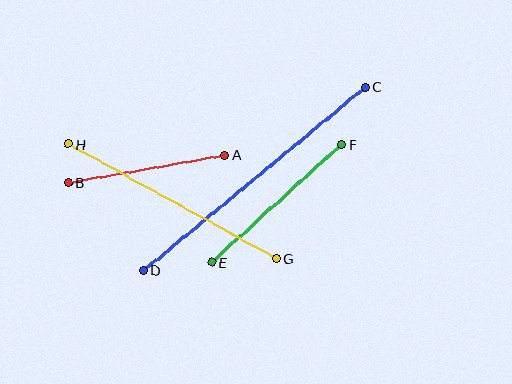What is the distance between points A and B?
The distance is approximately 159 pixels.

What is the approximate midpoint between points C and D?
The midpoint is at approximately (254, 179) pixels.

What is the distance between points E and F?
The distance is approximately 175 pixels.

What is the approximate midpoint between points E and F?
The midpoint is at approximately (277, 203) pixels.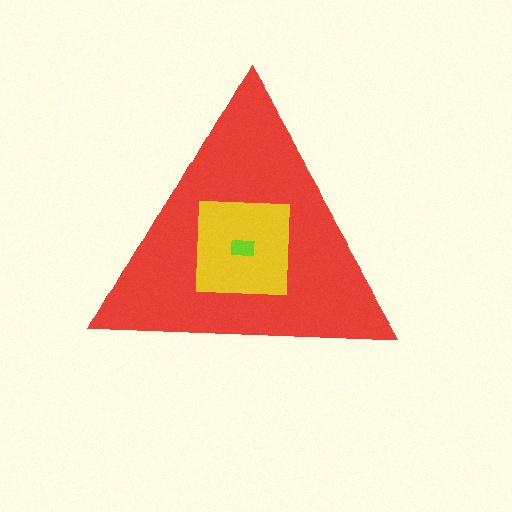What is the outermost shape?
The red triangle.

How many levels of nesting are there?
3.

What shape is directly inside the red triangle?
The yellow square.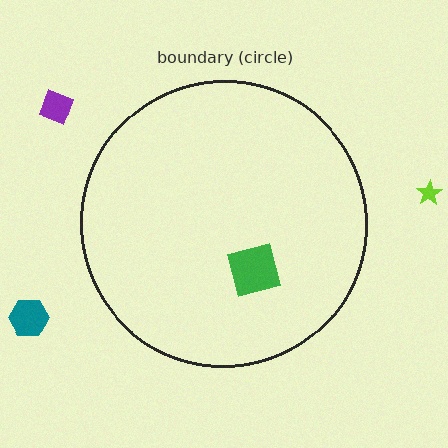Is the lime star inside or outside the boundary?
Outside.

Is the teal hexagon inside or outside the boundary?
Outside.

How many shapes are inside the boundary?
1 inside, 3 outside.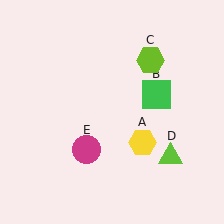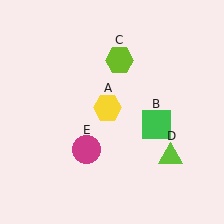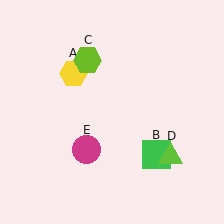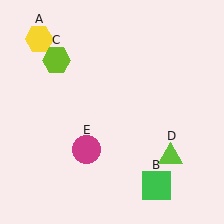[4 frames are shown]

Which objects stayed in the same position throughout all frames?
Lime triangle (object D) and magenta circle (object E) remained stationary.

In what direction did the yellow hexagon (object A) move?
The yellow hexagon (object A) moved up and to the left.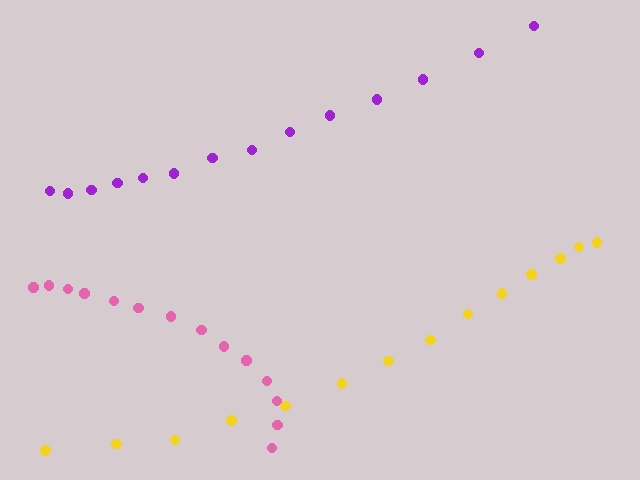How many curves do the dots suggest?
There are 3 distinct paths.